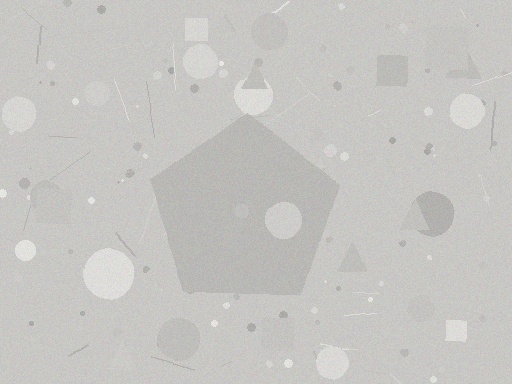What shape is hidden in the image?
A pentagon is hidden in the image.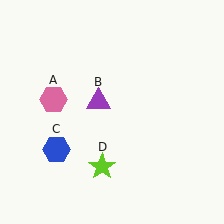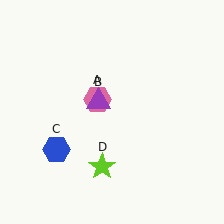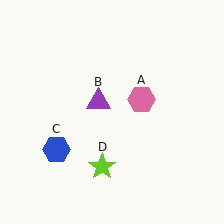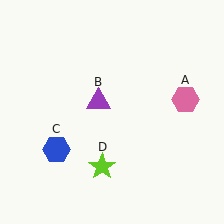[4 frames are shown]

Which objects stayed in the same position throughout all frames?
Purple triangle (object B) and blue hexagon (object C) and lime star (object D) remained stationary.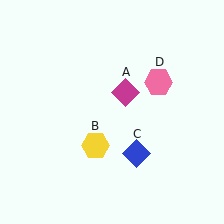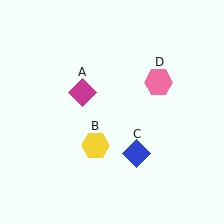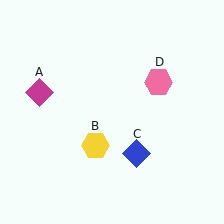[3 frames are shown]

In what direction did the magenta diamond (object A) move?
The magenta diamond (object A) moved left.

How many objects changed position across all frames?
1 object changed position: magenta diamond (object A).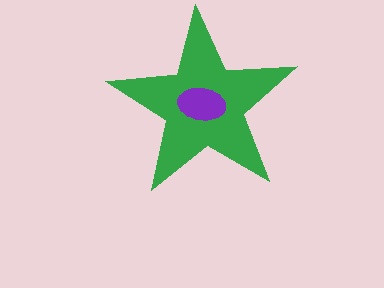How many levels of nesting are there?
2.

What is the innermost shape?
The purple ellipse.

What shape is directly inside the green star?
The purple ellipse.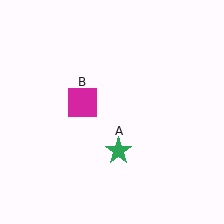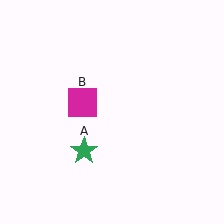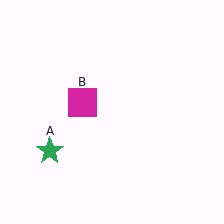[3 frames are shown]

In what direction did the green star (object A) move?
The green star (object A) moved left.